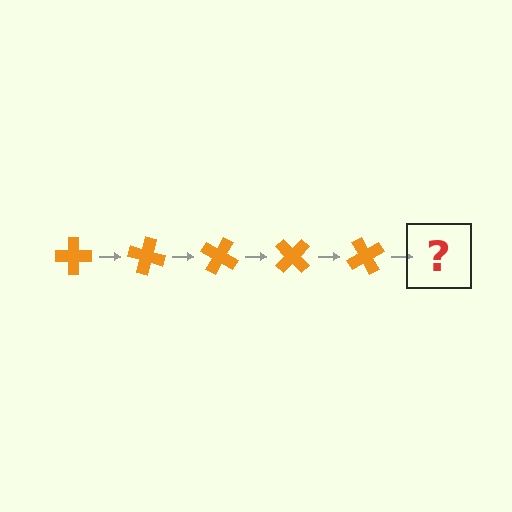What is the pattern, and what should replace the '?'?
The pattern is that the cross rotates 15 degrees each step. The '?' should be an orange cross rotated 75 degrees.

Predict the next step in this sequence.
The next step is an orange cross rotated 75 degrees.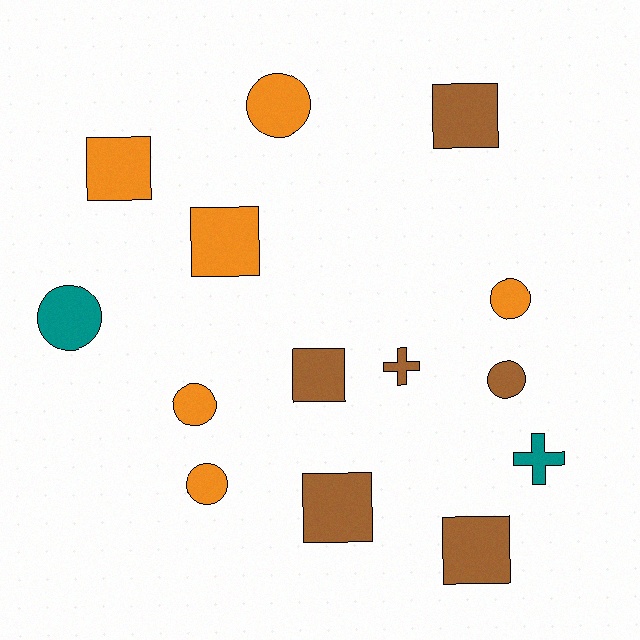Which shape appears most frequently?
Square, with 6 objects.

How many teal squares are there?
There are no teal squares.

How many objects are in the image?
There are 14 objects.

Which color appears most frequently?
Brown, with 6 objects.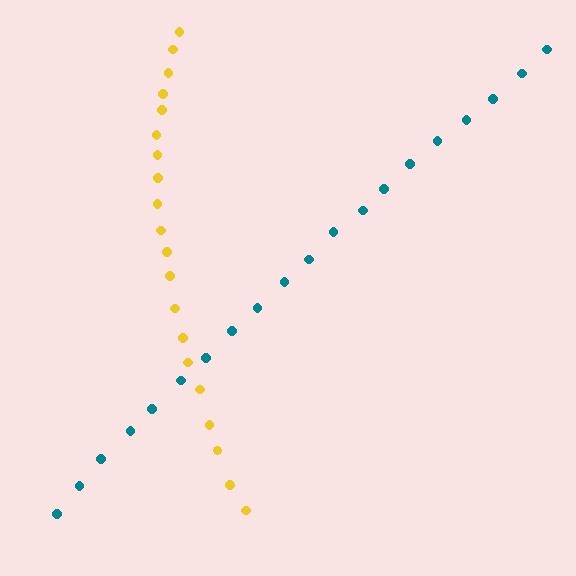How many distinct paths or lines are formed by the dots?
There are 2 distinct paths.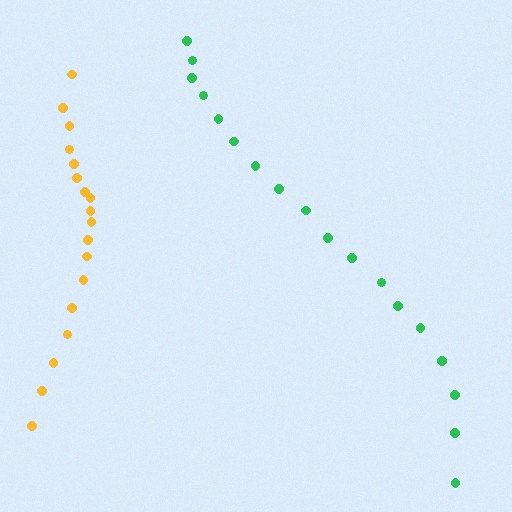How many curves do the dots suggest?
There are 2 distinct paths.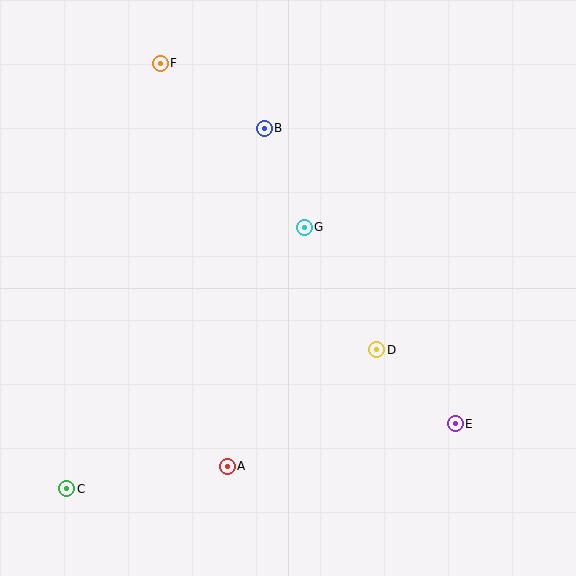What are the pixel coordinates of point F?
Point F is at (160, 63).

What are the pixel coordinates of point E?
Point E is at (455, 424).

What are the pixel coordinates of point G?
Point G is at (304, 227).